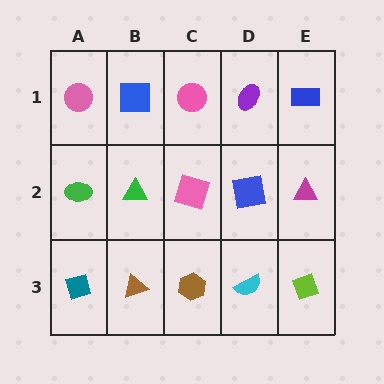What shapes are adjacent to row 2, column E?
A blue rectangle (row 1, column E), a lime diamond (row 3, column E), a blue square (row 2, column D).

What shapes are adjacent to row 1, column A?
A green ellipse (row 2, column A), a blue square (row 1, column B).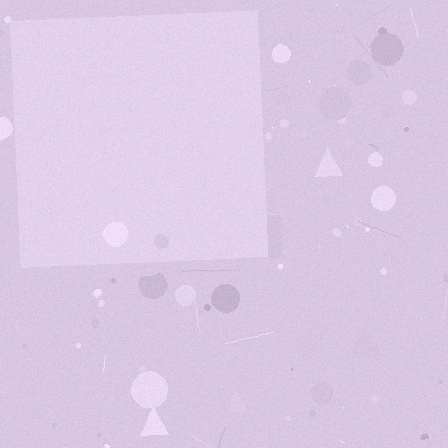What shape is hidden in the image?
A square is hidden in the image.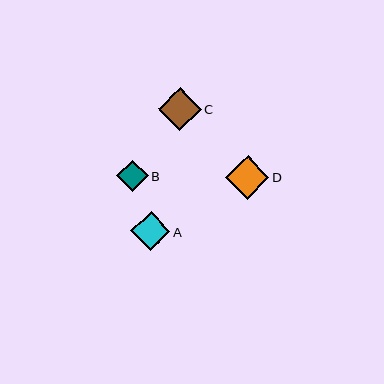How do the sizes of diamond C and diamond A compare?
Diamond C and diamond A are approximately the same size.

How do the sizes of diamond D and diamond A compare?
Diamond D and diamond A are approximately the same size.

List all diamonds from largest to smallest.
From largest to smallest: D, C, A, B.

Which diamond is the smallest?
Diamond B is the smallest with a size of approximately 32 pixels.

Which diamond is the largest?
Diamond D is the largest with a size of approximately 43 pixels.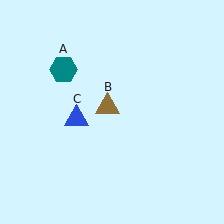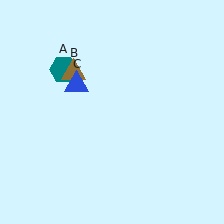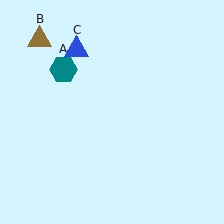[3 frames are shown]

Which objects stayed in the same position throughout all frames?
Teal hexagon (object A) remained stationary.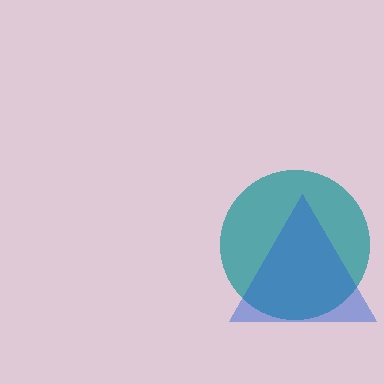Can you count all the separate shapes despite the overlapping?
Yes, there are 2 separate shapes.